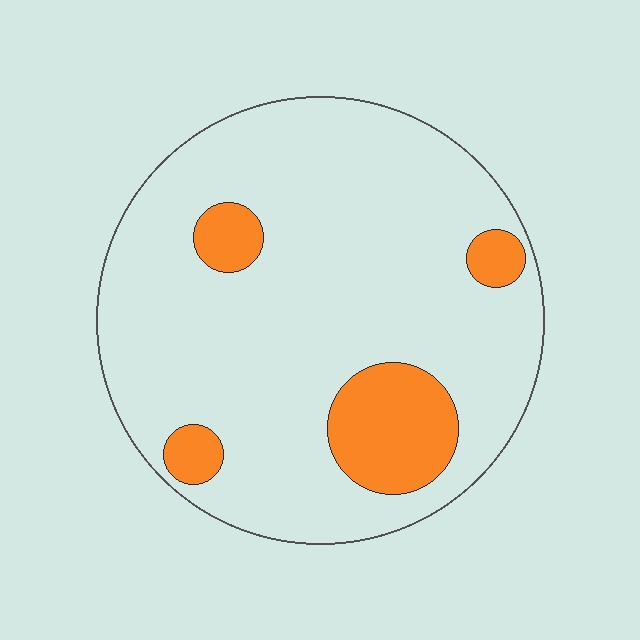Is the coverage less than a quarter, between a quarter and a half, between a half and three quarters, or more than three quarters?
Less than a quarter.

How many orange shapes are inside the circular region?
4.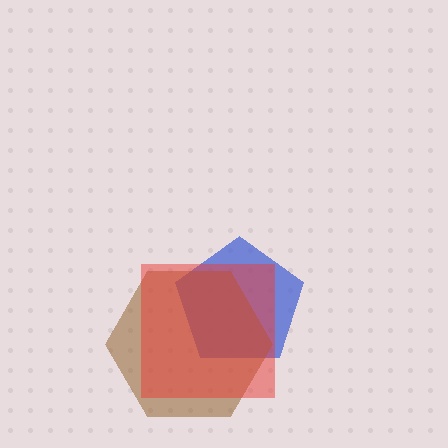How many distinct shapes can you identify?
There are 3 distinct shapes: a blue pentagon, a brown hexagon, a red square.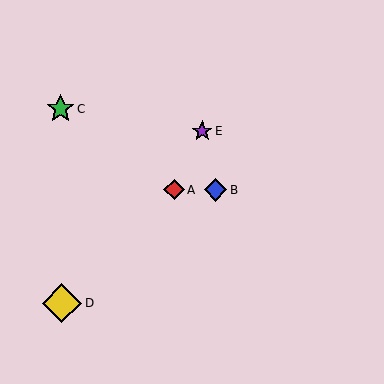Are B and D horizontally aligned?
No, B is at y≈190 and D is at y≈303.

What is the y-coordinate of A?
Object A is at y≈190.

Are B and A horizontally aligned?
Yes, both are at y≈190.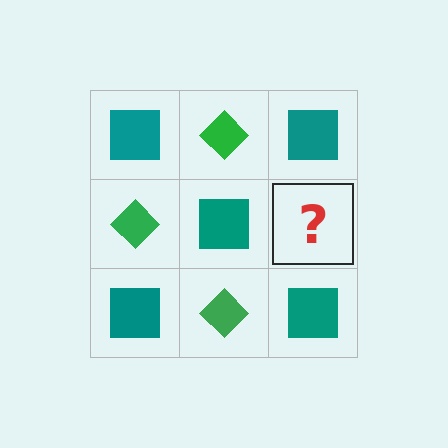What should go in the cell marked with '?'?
The missing cell should contain a green diamond.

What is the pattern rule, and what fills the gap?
The rule is that it alternates teal square and green diamond in a checkerboard pattern. The gap should be filled with a green diamond.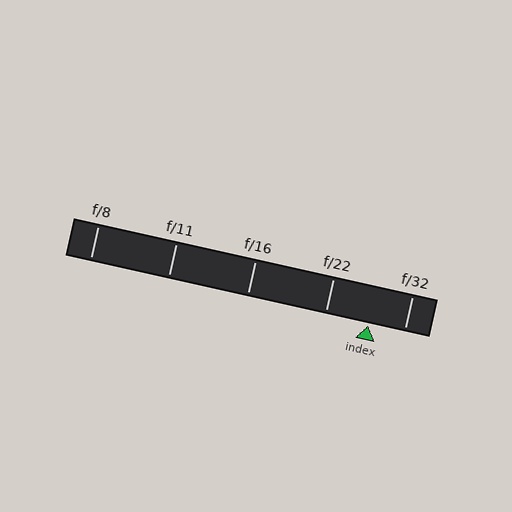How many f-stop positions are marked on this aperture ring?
There are 5 f-stop positions marked.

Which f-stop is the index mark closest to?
The index mark is closest to f/32.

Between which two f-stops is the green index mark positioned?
The index mark is between f/22 and f/32.